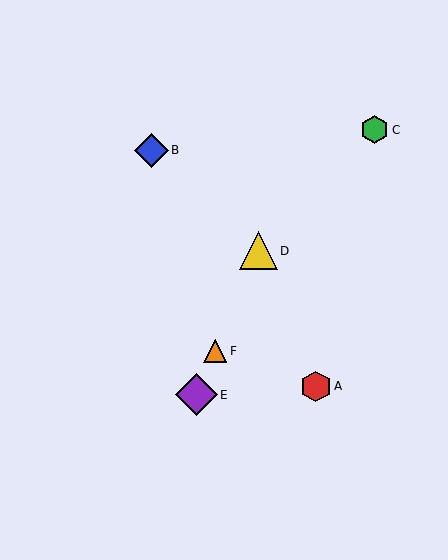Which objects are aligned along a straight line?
Objects D, E, F are aligned along a straight line.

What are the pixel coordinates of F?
Object F is at (215, 351).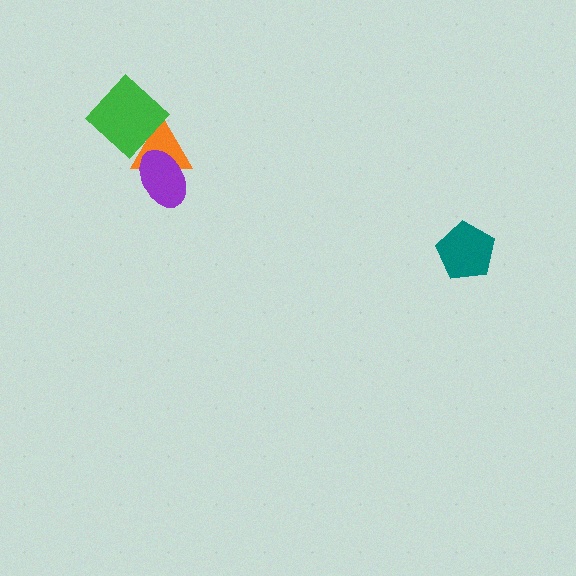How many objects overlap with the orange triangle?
2 objects overlap with the orange triangle.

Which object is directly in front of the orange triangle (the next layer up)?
The green diamond is directly in front of the orange triangle.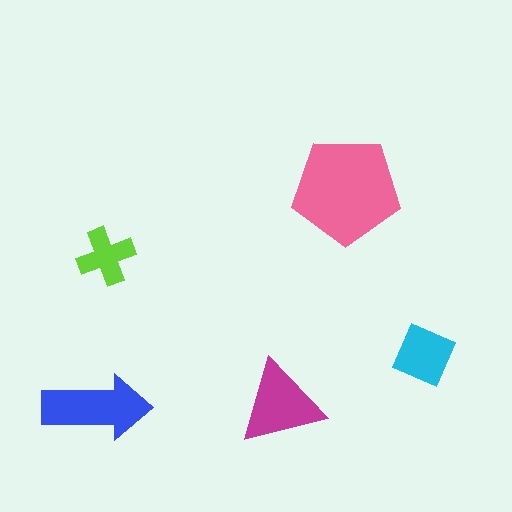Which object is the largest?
The pink pentagon.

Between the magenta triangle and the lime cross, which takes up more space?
The magenta triangle.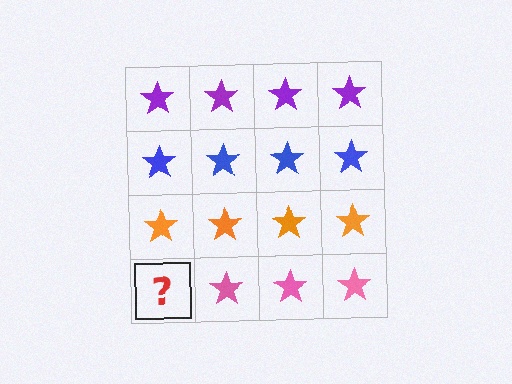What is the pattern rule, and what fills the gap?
The rule is that each row has a consistent color. The gap should be filled with a pink star.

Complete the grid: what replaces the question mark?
The question mark should be replaced with a pink star.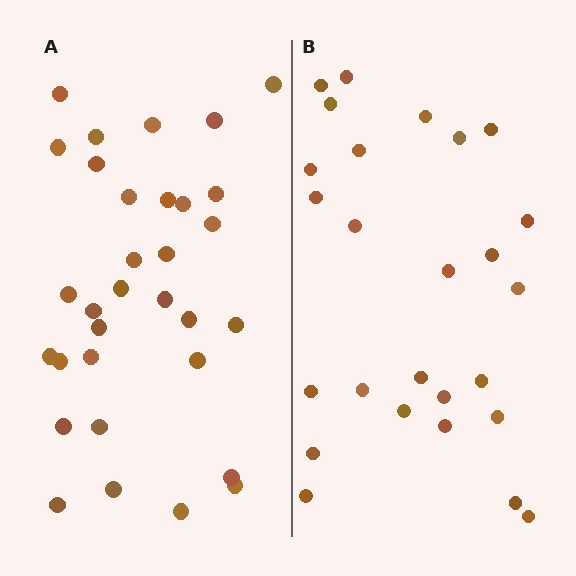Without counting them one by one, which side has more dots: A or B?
Region A (the left region) has more dots.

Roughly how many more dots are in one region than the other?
Region A has about 6 more dots than region B.